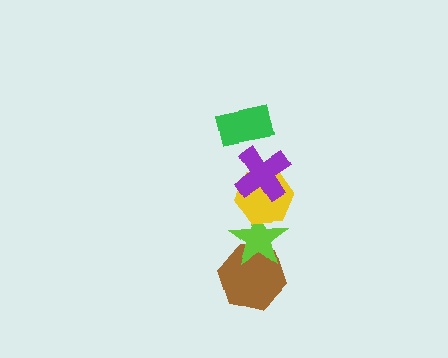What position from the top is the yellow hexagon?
The yellow hexagon is 3rd from the top.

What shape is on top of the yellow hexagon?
The purple cross is on top of the yellow hexagon.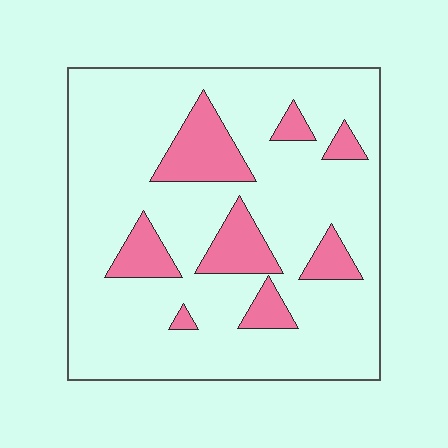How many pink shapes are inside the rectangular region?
8.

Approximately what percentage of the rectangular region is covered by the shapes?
Approximately 20%.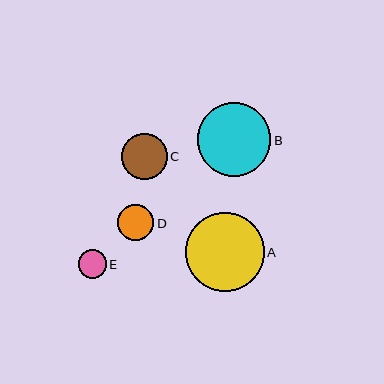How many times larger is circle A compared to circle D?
Circle A is approximately 2.2 times the size of circle D.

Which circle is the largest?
Circle A is the largest with a size of approximately 79 pixels.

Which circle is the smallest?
Circle E is the smallest with a size of approximately 28 pixels.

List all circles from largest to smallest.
From largest to smallest: A, B, C, D, E.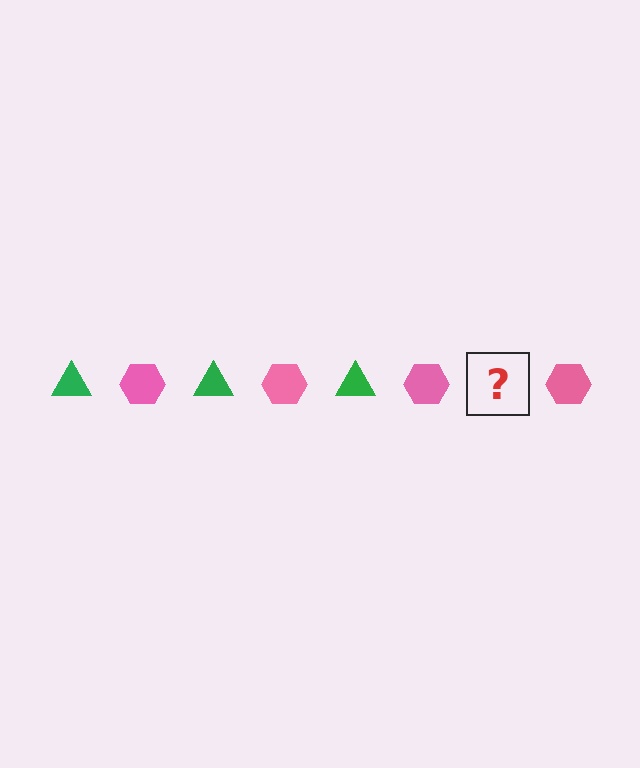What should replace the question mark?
The question mark should be replaced with a green triangle.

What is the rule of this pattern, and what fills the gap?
The rule is that the pattern alternates between green triangle and pink hexagon. The gap should be filled with a green triangle.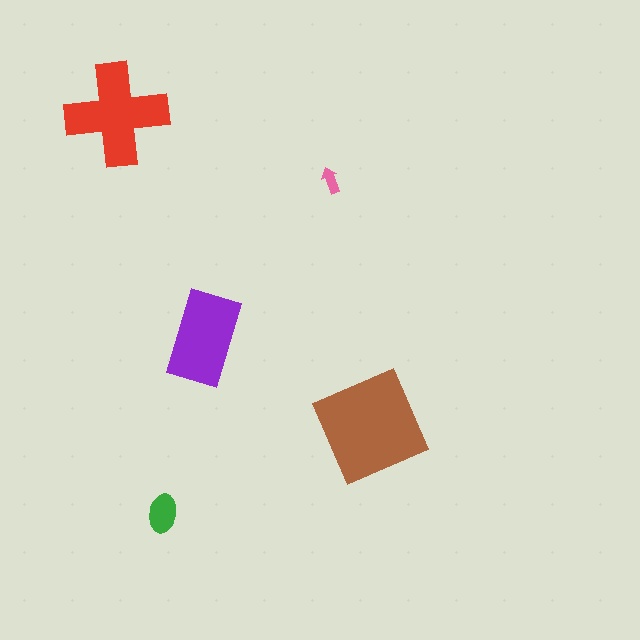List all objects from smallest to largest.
The pink arrow, the green ellipse, the purple rectangle, the red cross, the brown square.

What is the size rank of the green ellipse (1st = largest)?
4th.